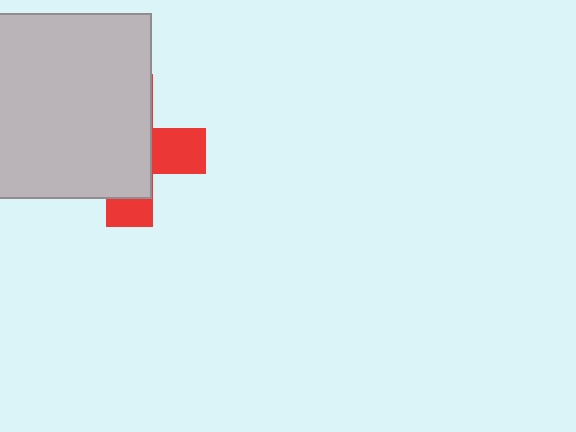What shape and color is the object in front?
The object in front is a light gray square.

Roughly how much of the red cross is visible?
A small part of it is visible (roughly 33%).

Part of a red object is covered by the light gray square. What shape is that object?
It is a cross.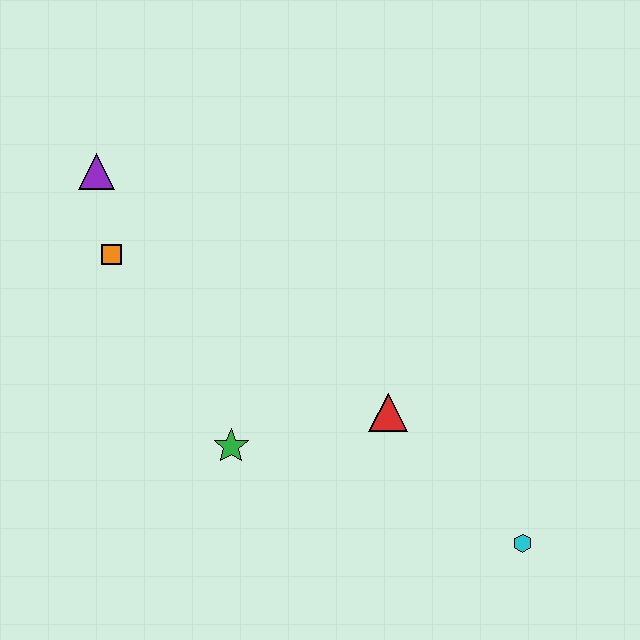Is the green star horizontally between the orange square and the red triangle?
Yes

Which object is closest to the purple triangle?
The orange square is closest to the purple triangle.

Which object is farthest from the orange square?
The cyan hexagon is farthest from the orange square.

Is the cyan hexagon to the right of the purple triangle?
Yes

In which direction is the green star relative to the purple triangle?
The green star is below the purple triangle.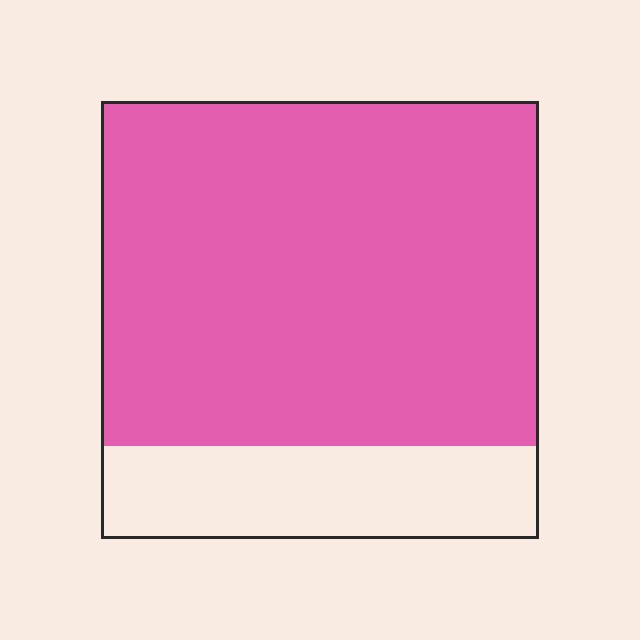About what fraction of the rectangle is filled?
About four fifths (4/5).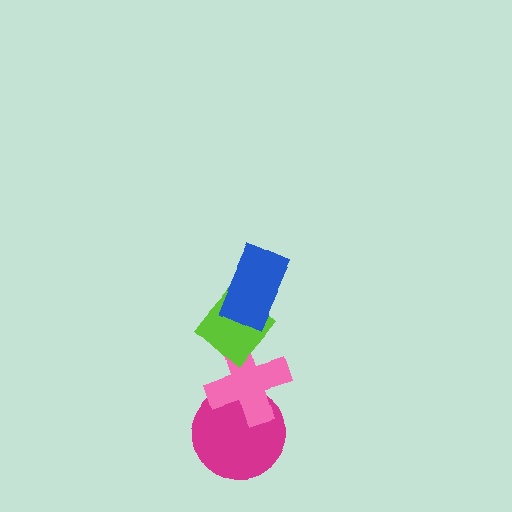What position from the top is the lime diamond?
The lime diamond is 2nd from the top.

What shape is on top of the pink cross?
The lime diamond is on top of the pink cross.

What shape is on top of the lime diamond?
The blue rectangle is on top of the lime diamond.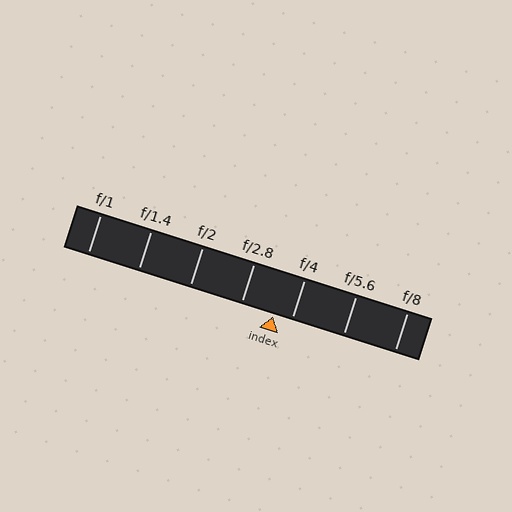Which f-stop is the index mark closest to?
The index mark is closest to f/4.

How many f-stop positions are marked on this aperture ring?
There are 7 f-stop positions marked.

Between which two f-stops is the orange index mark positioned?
The index mark is between f/2.8 and f/4.